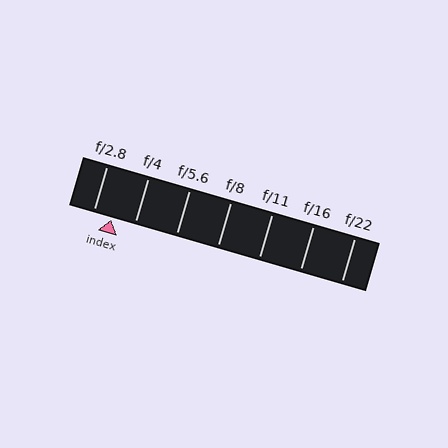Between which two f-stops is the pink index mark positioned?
The index mark is between f/2.8 and f/4.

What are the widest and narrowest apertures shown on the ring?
The widest aperture shown is f/2.8 and the narrowest is f/22.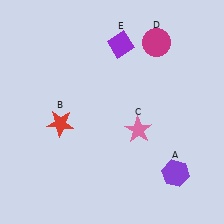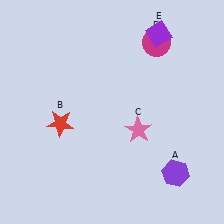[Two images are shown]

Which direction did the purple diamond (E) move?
The purple diamond (E) moved right.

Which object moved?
The purple diamond (E) moved right.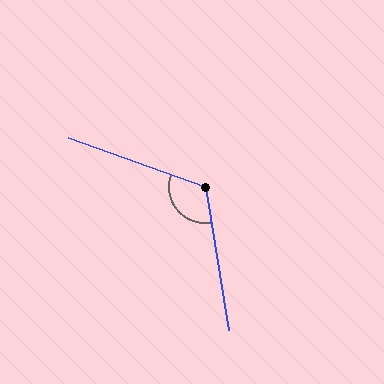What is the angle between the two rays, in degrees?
Approximately 119 degrees.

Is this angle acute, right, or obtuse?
It is obtuse.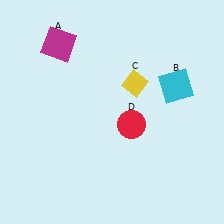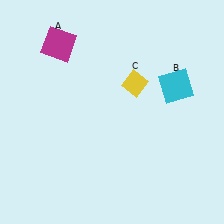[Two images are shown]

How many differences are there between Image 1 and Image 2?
There is 1 difference between the two images.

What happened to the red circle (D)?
The red circle (D) was removed in Image 2. It was in the bottom-right area of Image 1.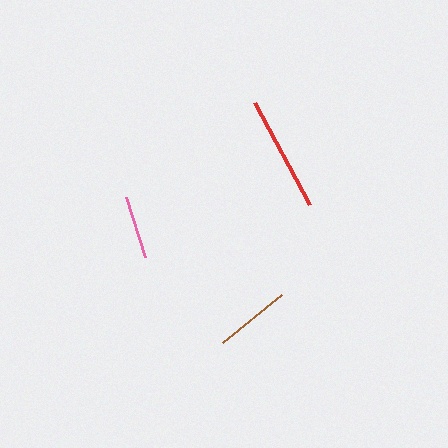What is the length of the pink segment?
The pink segment is approximately 63 pixels long.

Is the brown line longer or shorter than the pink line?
The brown line is longer than the pink line.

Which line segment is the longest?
The red line is the longest at approximately 116 pixels.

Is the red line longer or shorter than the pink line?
The red line is longer than the pink line.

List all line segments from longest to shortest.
From longest to shortest: red, brown, pink.